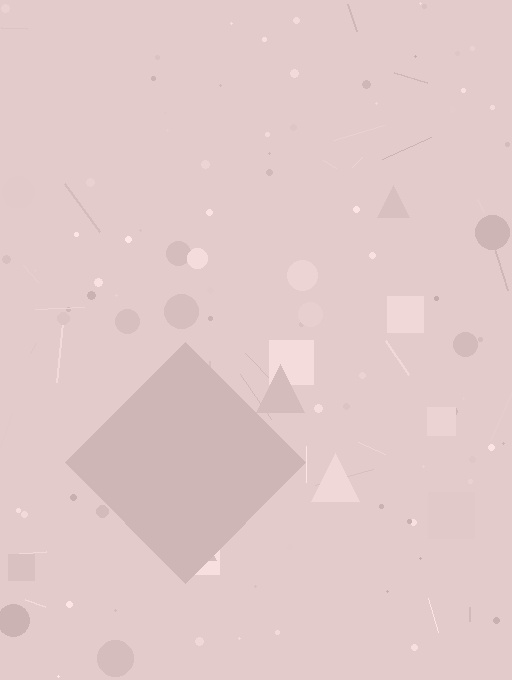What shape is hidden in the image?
A diamond is hidden in the image.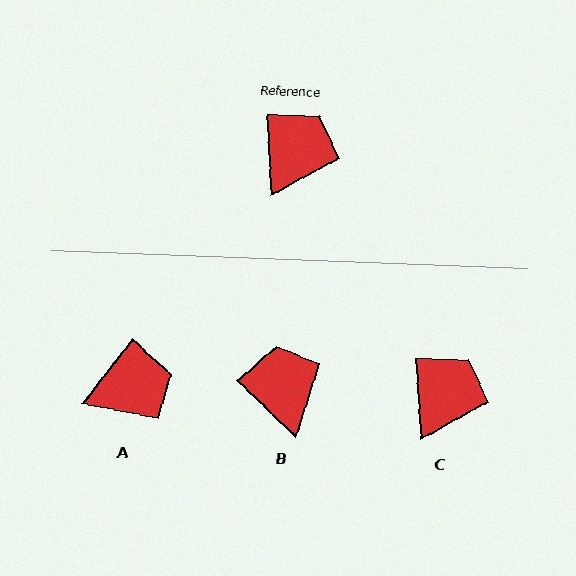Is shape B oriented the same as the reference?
No, it is off by about 43 degrees.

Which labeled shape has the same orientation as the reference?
C.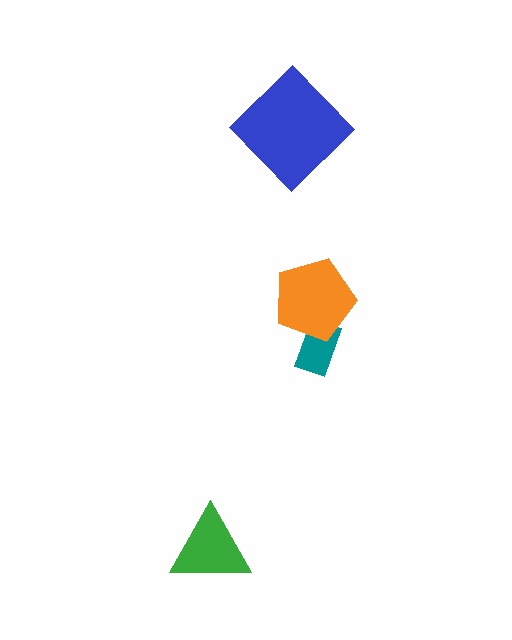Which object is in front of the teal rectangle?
The orange pentagon is in front of the teal rectangle.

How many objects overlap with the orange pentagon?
1 object overlaps with the orange pentagon.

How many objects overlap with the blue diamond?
0 objects overlap with the blue diamond.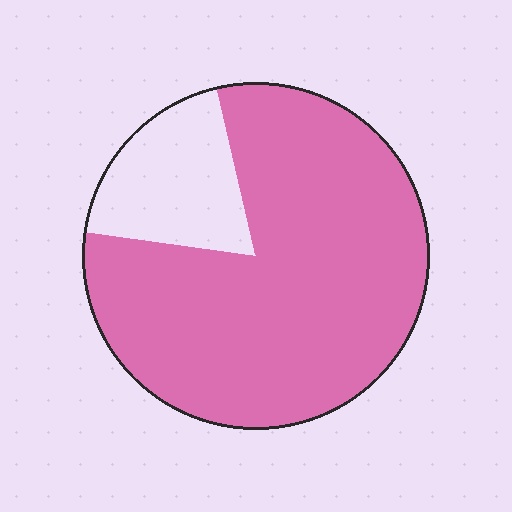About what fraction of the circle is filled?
About four fifths (4/5).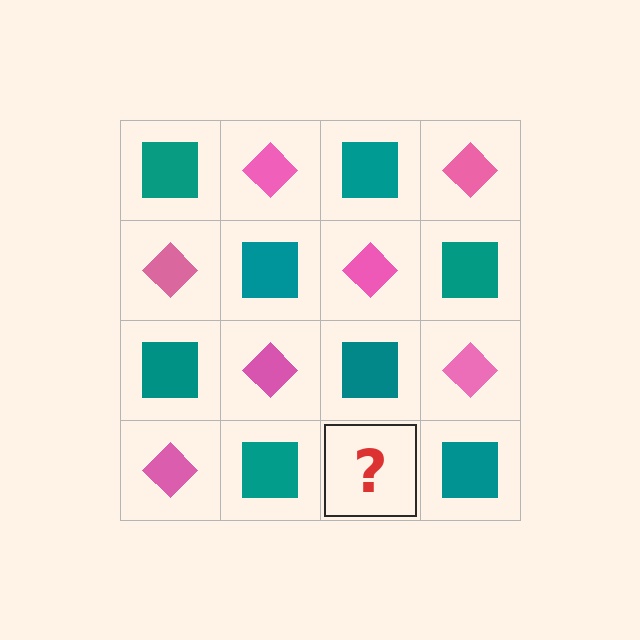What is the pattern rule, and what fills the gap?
The rule is that it alternates teal square and pink diamond in a checkerboard pattern. The gap should be filled with a pink diamond.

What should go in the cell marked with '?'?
The missing cell should contain a pink diamond.